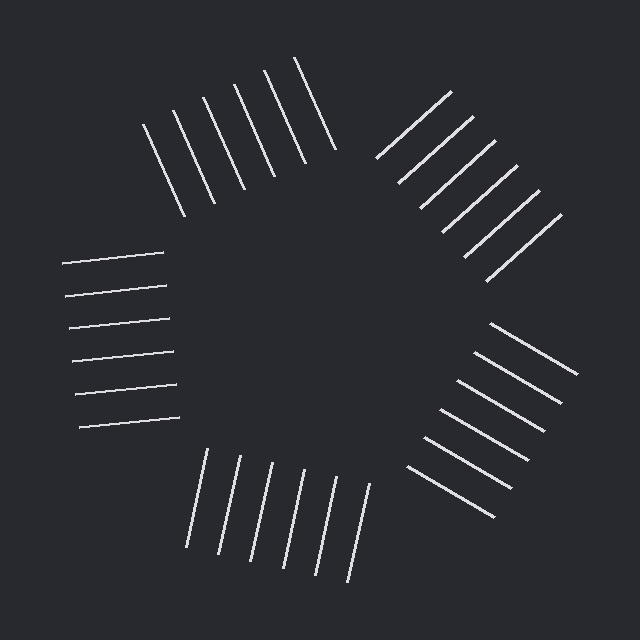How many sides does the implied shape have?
5 sides — the line-ends trace a pentagon.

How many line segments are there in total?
30 — 6 along each of the 5 edges.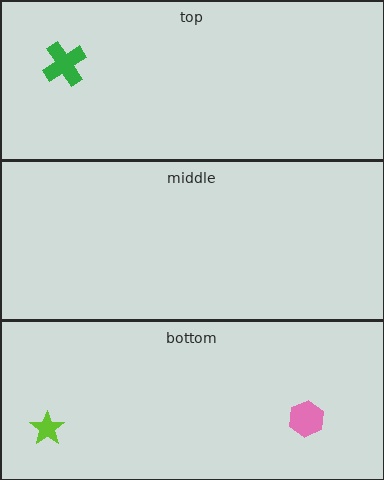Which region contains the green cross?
The top region.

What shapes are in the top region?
The green cross.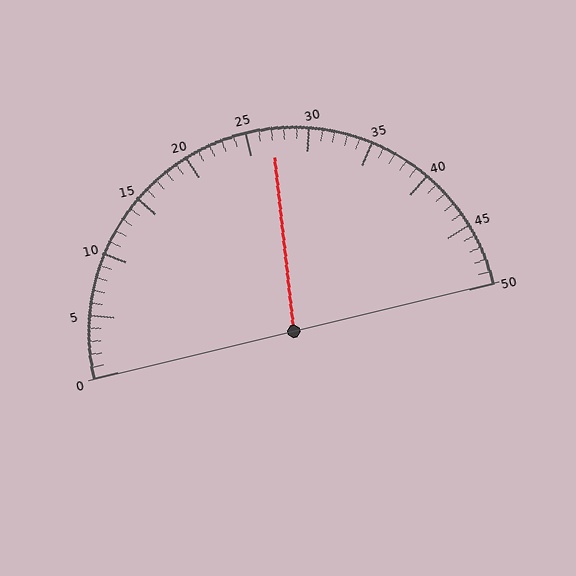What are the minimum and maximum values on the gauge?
The gauge ranges from 0 to 50.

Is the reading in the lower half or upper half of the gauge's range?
The reading is in the upper half of the range (0 to 50).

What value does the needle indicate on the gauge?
The needle indicates approximately 27.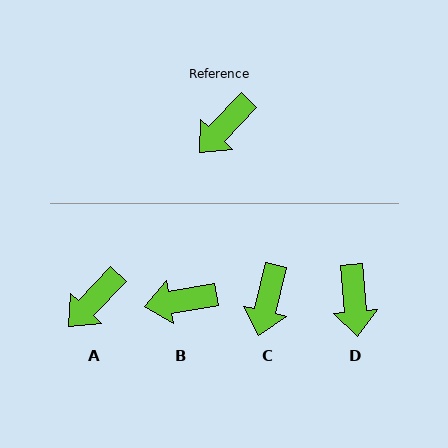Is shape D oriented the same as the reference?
No, it is off by about 48 degrees.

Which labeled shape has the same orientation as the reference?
A.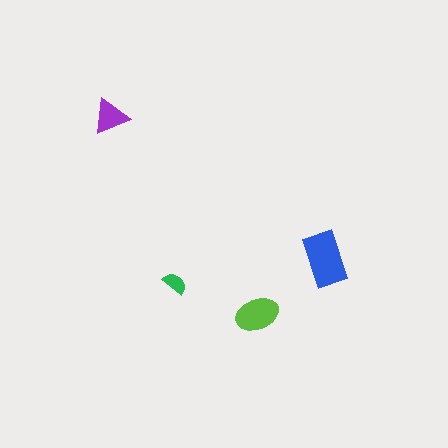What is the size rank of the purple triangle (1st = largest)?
3rd.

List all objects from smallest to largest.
The green semicircle, the purple triangle, the lime ellipse, the blue rectangle.